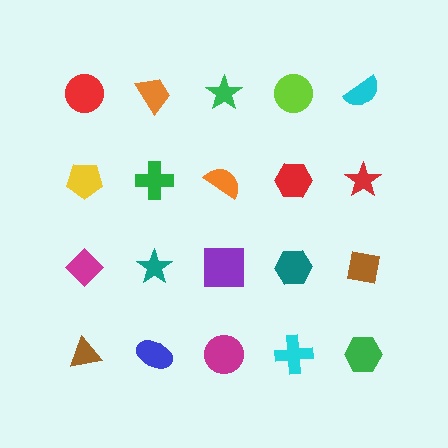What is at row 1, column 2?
An orange trapezoid.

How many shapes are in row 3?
5 shapes.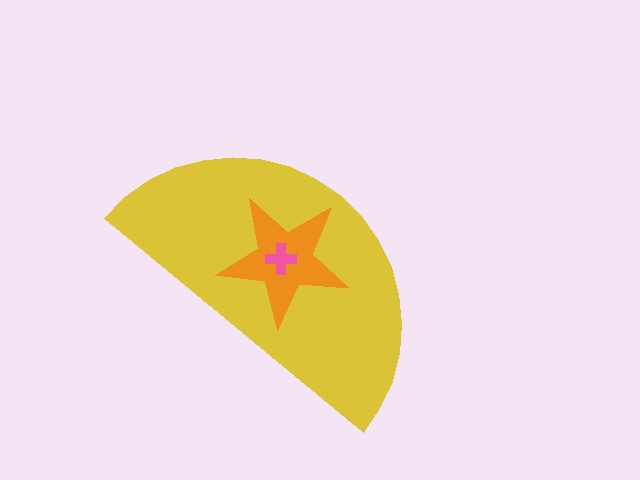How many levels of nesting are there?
3.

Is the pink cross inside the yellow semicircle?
Yes.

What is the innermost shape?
The pink cross.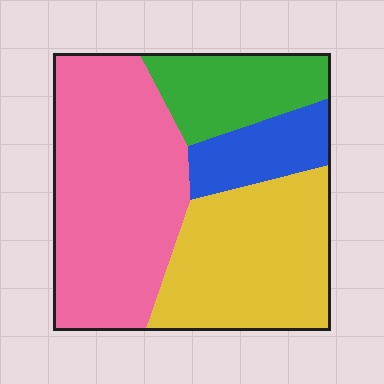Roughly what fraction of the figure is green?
Green takes up about one sixth (1/6) of the figure.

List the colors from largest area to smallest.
From largest to smallest: pink, yellow, green, blue.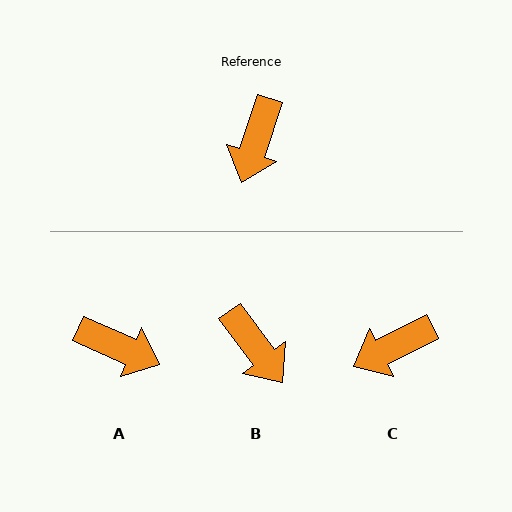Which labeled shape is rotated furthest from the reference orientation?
A, about 85 degrees away.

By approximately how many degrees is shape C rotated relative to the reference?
Approximately 44 degrees clockwise.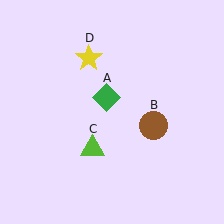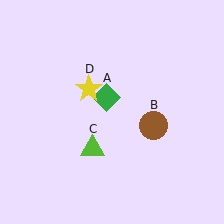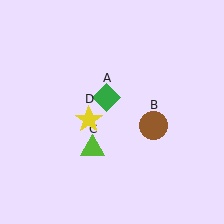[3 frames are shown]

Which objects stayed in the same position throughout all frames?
Green diamond (object A) and brown circle (object B) and lime triangle (object C) remained stationary.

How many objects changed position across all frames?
1 object changed position: yellow star (object D).